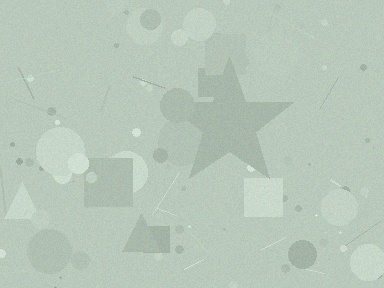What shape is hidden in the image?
A star is hidden in the image.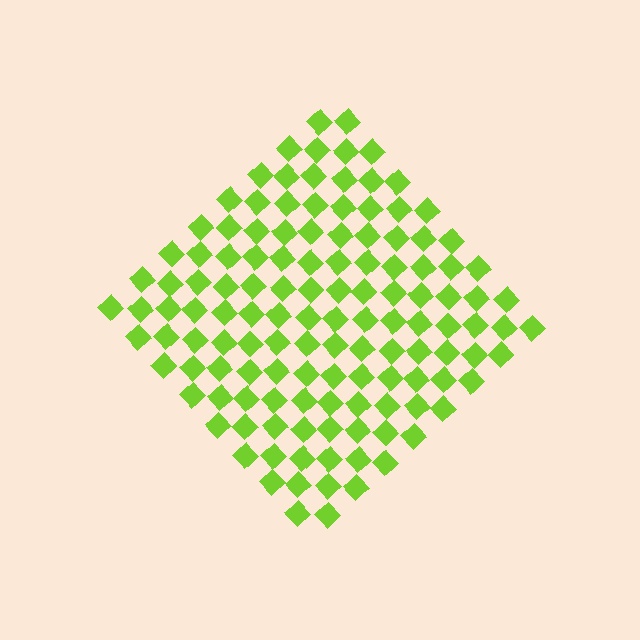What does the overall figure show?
The overall figure shows a diamond.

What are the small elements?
The small elements are diamonds.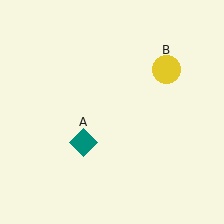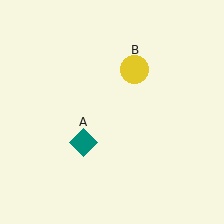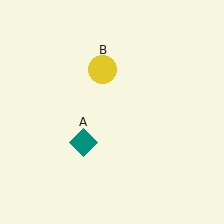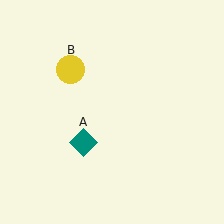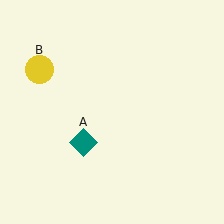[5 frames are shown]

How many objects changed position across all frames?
1 object changed position: yellow circle (object B).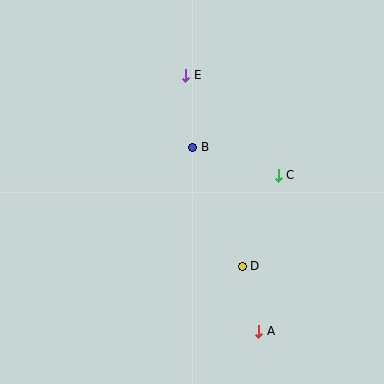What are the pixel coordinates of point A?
Point A is at (259, 331).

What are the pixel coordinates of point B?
Point B is at (193, 147).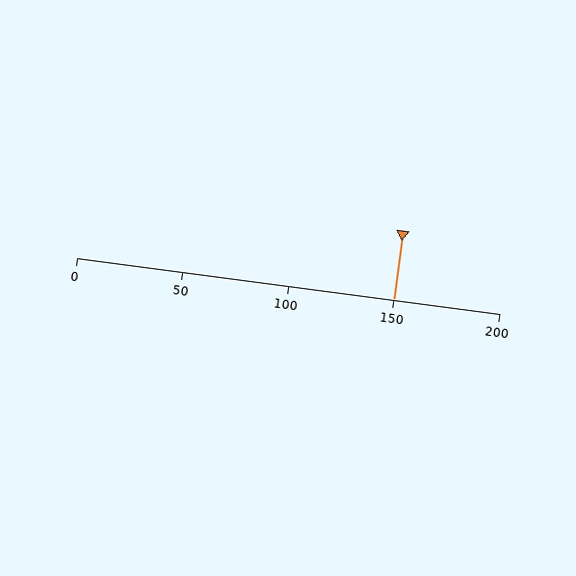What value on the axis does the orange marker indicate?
The marker indicates approximately 150.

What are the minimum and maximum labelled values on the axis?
The axis runs from 0 to 200.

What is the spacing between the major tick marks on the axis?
The major ticks are spaced 50 apart.